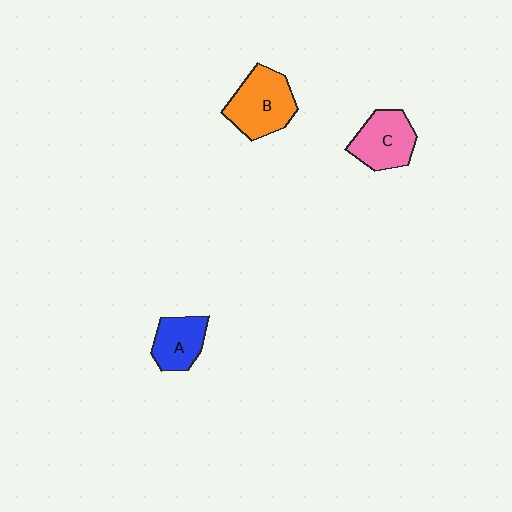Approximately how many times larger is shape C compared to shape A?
Approximately 1.2 times.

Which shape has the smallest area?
Shape A (blue).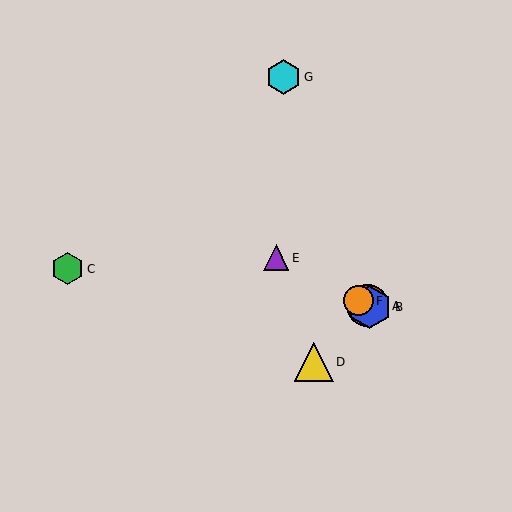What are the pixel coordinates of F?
Object F is at (358, 301).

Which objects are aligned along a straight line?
Objects A, B, E, F are aligned along a straight line.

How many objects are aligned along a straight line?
4 objects (A, B, E, F) are aligned along a straight line.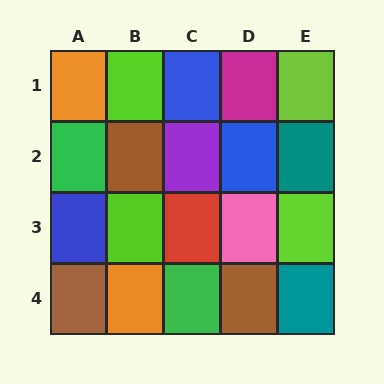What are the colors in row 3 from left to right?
Blue, lime, red, pink, lime.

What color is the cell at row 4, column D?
Brown.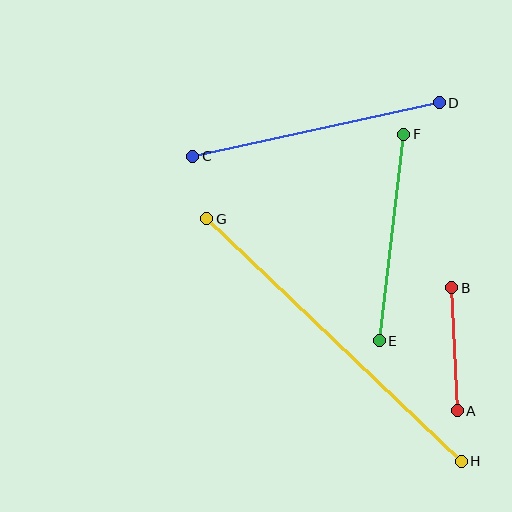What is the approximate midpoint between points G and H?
The midpoint is at approximately (334, 340) pixels.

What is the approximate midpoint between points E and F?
The midpoint is at approximately (391, 237) pixels.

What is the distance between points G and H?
The distance is approximately 351 pixels.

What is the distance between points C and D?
The distance is approximately 252 pixels.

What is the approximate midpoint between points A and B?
The midpoint is at approximately (455, 349) pixels.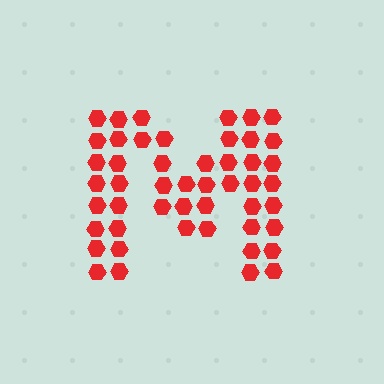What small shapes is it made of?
It is made of small hexagons.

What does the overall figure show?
The overall figure shows the letter M.